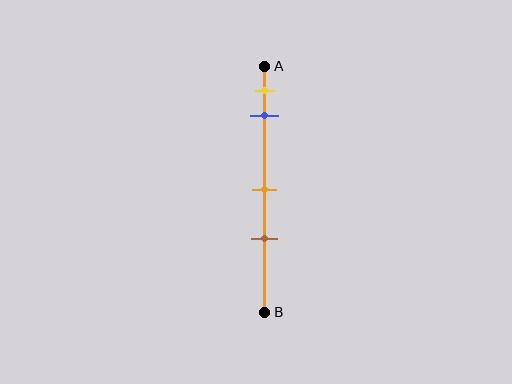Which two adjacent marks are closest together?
The yellow and blue marks are the closest adjacent pair.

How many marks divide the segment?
There are 4 marks dividing the segment.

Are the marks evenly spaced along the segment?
No, the marks are not evenly spaced.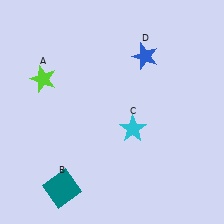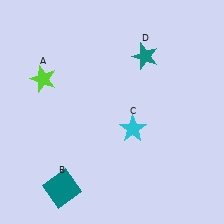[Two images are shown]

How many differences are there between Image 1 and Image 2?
There is 1 difference between the two images.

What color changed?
The star (D) changed from blue in Image 1 to teal in Image 2.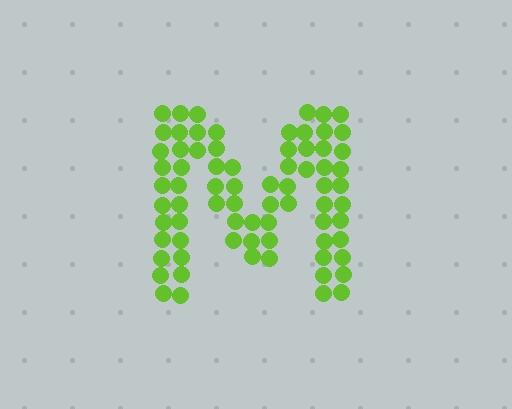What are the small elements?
The small elements are circles.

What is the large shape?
The large shape is the letter M.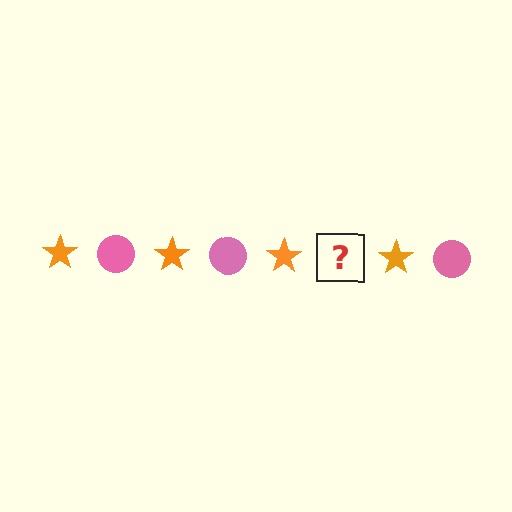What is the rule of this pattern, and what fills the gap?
The rule is that the pattern alternates between orange star and pink circle. The gap should be filled with a pink circle.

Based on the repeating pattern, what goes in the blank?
The blank should be a pink circle.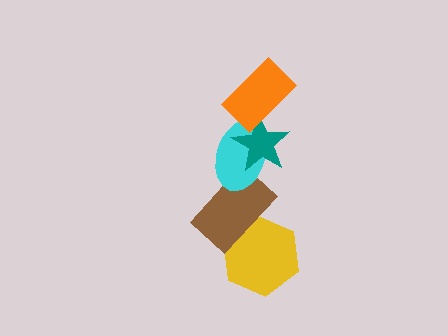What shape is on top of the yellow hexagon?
The brown rectangle is on top of the yellow hexagon.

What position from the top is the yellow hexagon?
The yellow hexagon is 5th from the top.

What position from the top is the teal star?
The teal star is 2nd from the top.